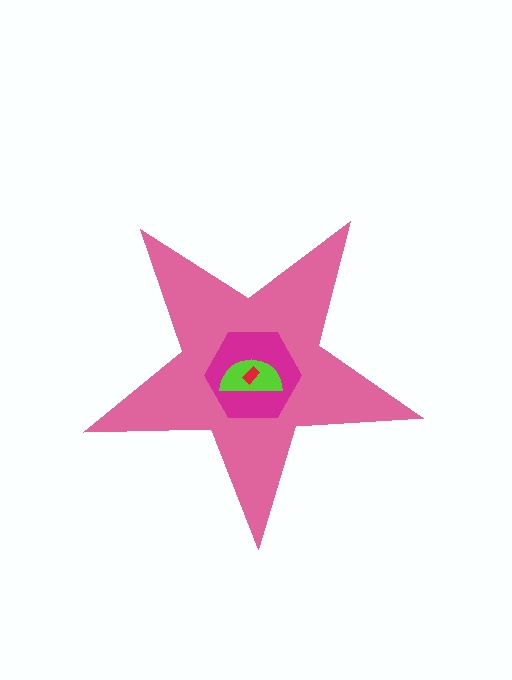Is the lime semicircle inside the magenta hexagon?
Yes.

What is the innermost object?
The red rectangle.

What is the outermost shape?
The pink star.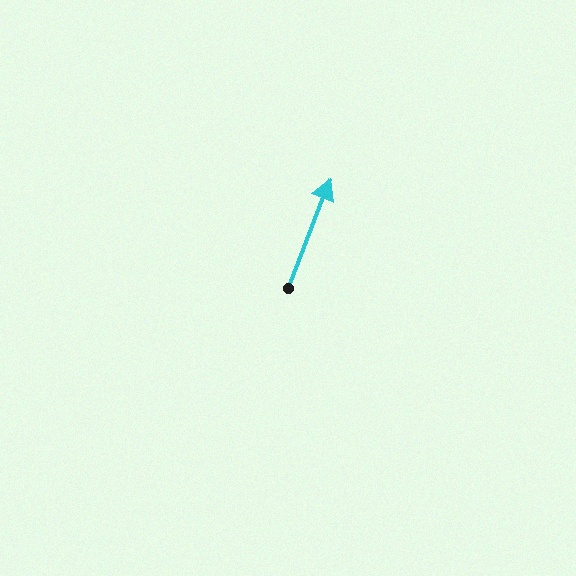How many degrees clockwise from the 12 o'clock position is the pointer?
Approximately 21 degrees.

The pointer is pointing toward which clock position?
Roughly 1 o'clock.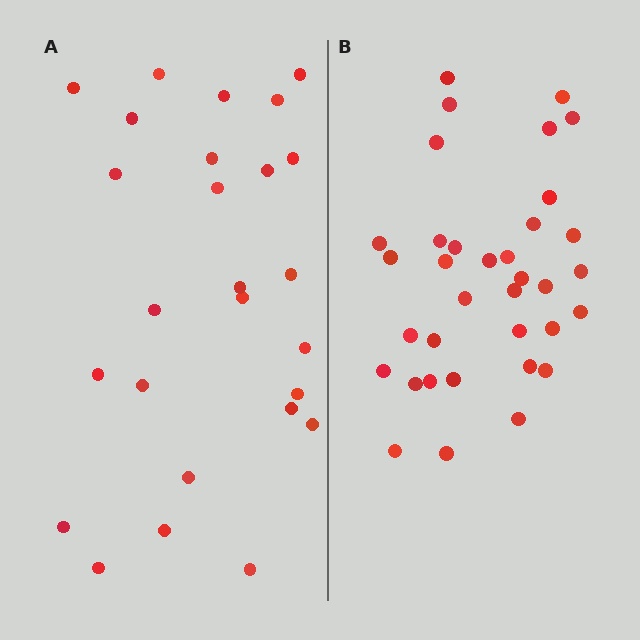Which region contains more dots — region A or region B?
Region B (the right region) has more dots.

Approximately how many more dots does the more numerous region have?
Region B has roughly 8 or so more dots than region A.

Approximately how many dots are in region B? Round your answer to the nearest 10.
About 40 dots. (The exact count is 35, which rounds to 40.)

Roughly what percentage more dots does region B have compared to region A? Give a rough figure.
About 35% more.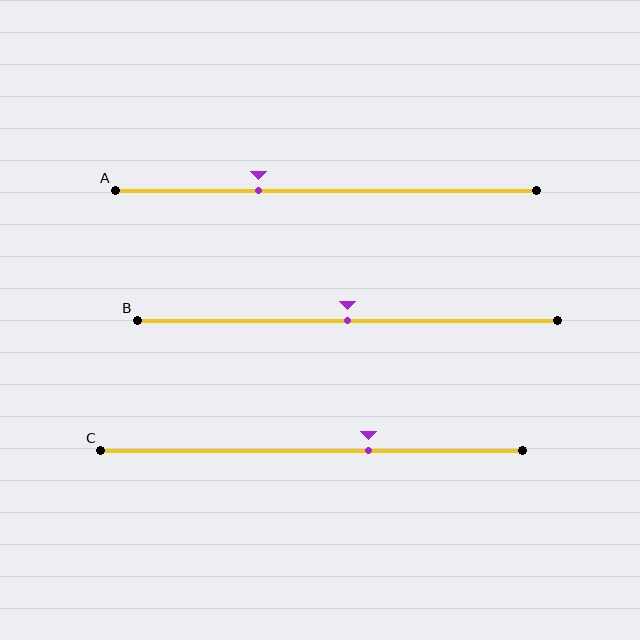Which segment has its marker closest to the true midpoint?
Segment B has its marker closest to the true midpoint.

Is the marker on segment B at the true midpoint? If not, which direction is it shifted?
Yes, the marker on segment B is at the true midpoint.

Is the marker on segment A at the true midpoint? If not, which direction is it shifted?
No, the marker on segment A is shifted to the left by about 16% of the segment length.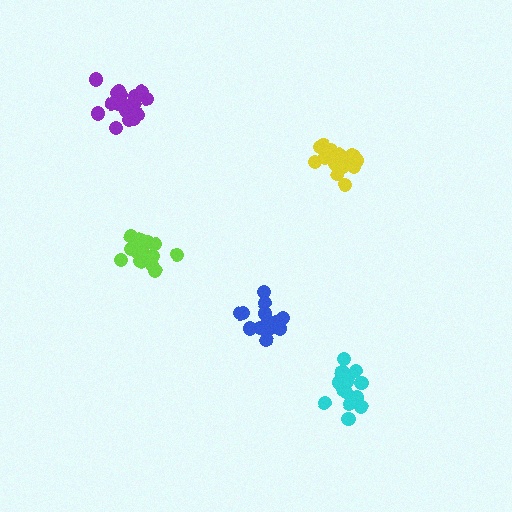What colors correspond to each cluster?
The clusters are colored: blue, lime, yellow, cyan, purple.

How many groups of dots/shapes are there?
There are 5 groups.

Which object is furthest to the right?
The cyan cluster is rightmost.